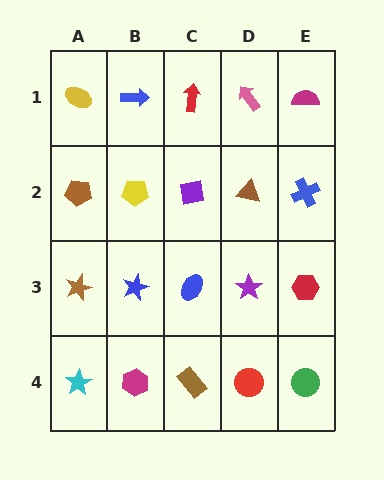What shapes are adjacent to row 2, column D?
A pink arrow (row 1, column D), a purple star (row 3, column D), a purple square (row 2, column C), a blue cross (row 2, column E).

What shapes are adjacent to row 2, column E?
A magenta semicircle (row 1, column E), a red hexagon (row 3, column E), a brown triangle (row 2, column D).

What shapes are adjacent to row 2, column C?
A red arrow (row 1, column C), a blue ellipse (row 3, column C), a yellow pentagon (row 2, column B), a brown triangle (row 2, column D).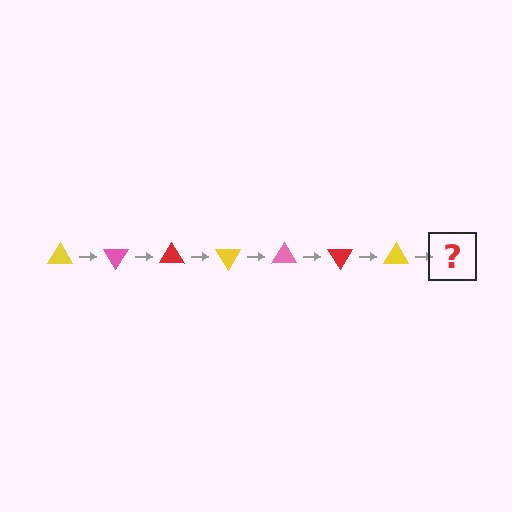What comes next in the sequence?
The next element should be a pink triangle, rotated 420 degrees from the start.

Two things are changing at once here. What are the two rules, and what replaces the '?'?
The two rules are that it rotates 60 degrees each step and the color cycles through yellow, pink, and red. The '?' should be a pink triangle, rotated 420 degrees from the start.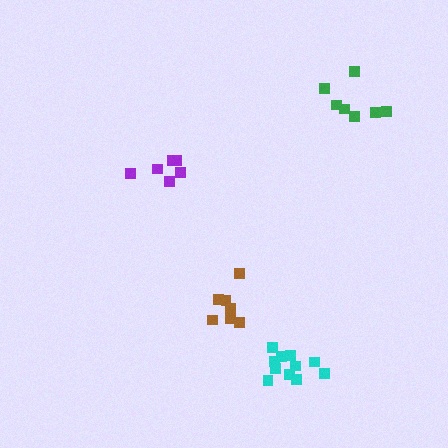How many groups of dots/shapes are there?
There are 4 groups.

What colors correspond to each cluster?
The clusters are colored: purple, green, brown, cyan.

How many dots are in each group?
Group 1: 6 dots, Group 2: 7 dots, Group 3: 7 dots, Group 4: 11 dots (31 total).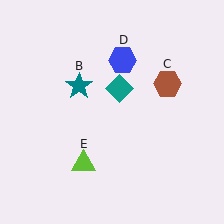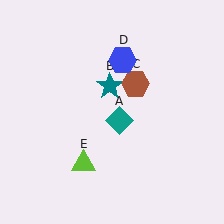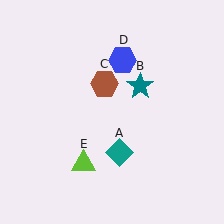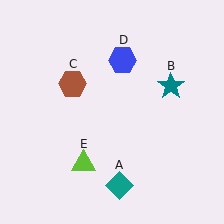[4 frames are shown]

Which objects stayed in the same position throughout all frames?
Blue hexagon (object D) and lime triangle (object E) remained stationary.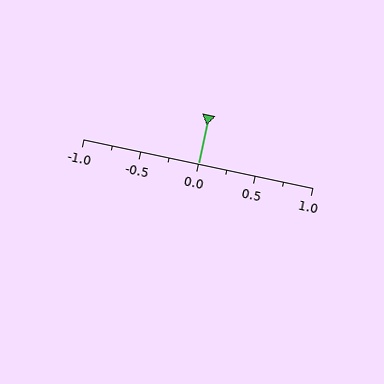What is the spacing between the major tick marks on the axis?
The major ticks are spaced 0.5 apart.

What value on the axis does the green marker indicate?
The marker indicates approximately 0.